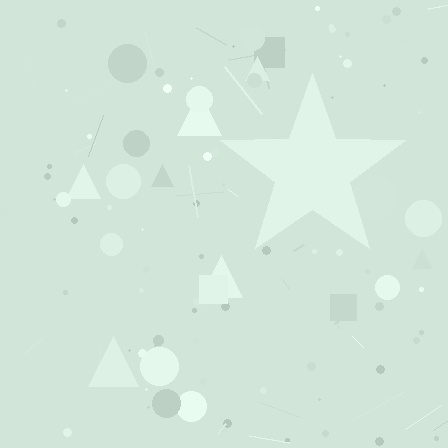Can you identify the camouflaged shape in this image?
The camouflaged shape is a star.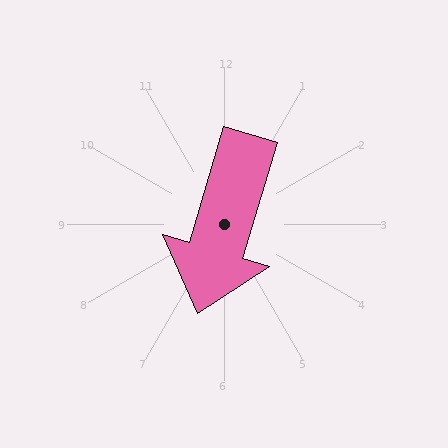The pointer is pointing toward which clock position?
Roughly 7 o'clock.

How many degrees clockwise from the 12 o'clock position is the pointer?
Approximately 197 degrees.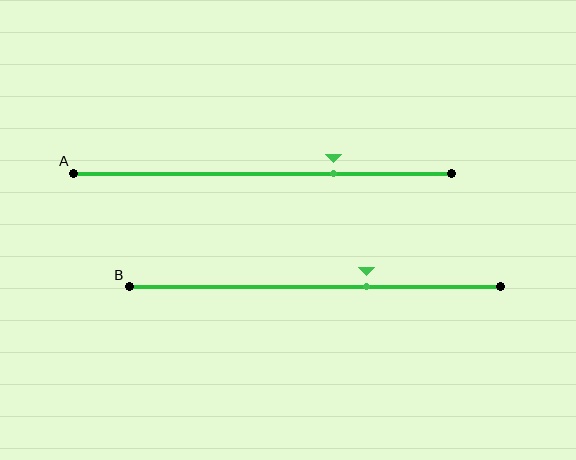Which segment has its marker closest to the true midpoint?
Segment B has its marker closest to the true midpoint.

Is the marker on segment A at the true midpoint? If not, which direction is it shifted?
No, the marker on segment A is shifted to the right by about 19% of the segment length.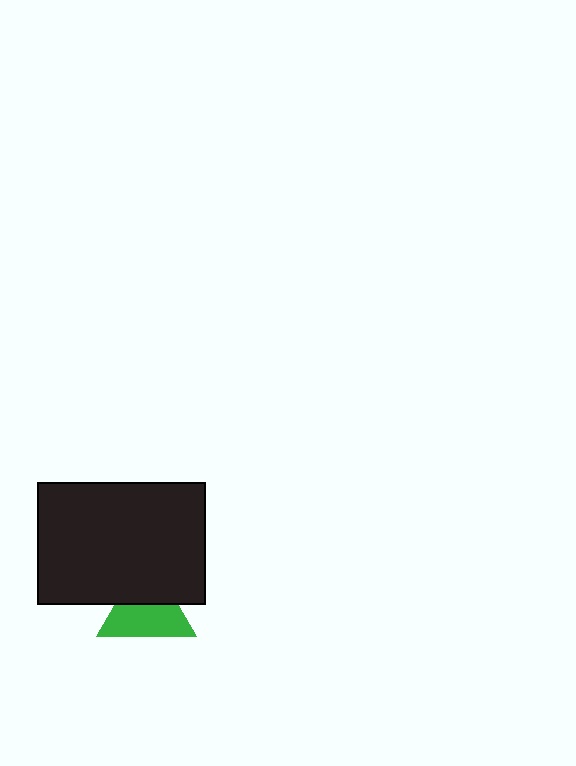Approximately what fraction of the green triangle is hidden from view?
Roughly 40% of the green triangle is hidden behind the black rectangle.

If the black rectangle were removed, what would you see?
You would see the complete green triangle.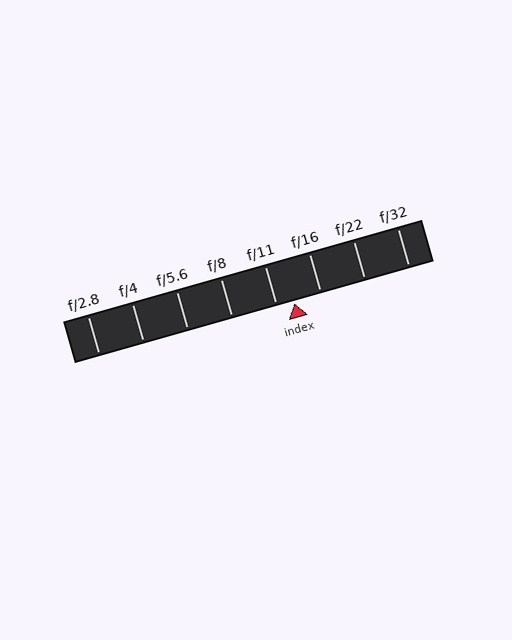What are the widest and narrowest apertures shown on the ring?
The widest aperture shown is f/2.8 and the narrowest is f/32.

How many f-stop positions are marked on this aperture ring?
There are 8 f-stop positions marked.